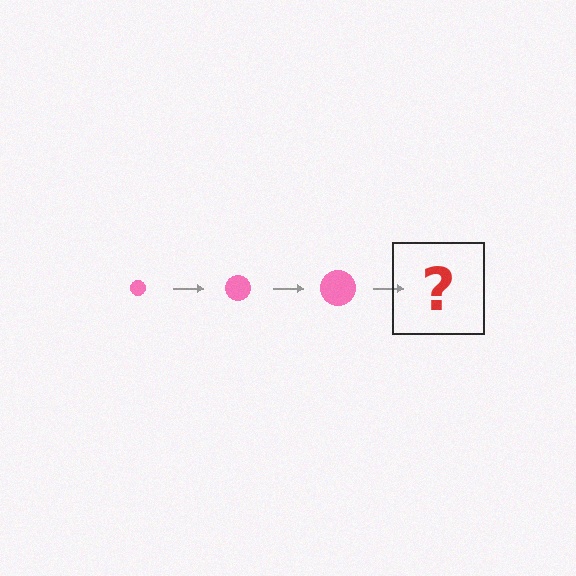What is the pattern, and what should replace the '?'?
The pattern is that the circle gets progressively larger each step. The '?' should be a pink circle, larger than the previous one.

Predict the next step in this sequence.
The next step is a pink circle, larger than the previous one.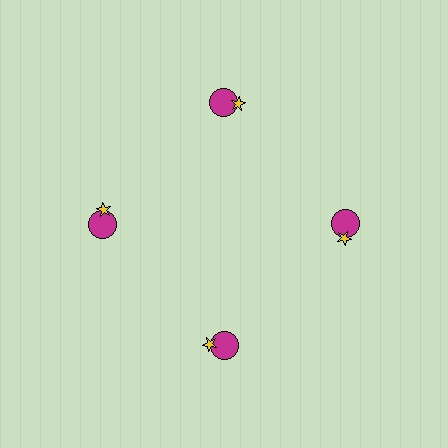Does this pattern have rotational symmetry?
Yes, this pattern has 4-fold rotational symmetry. It looks the same after rotating 90 degrees around the center.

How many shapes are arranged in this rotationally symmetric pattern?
There are 8 shapes, arranged in 4 groups of 2.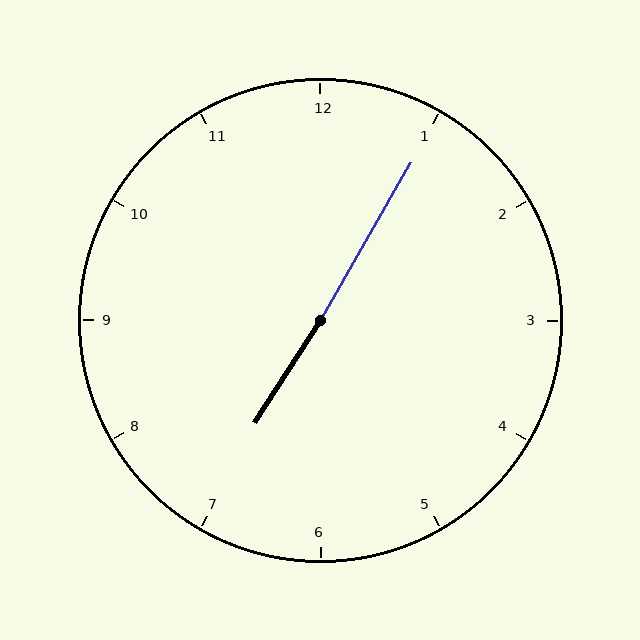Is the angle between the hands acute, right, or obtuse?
It is obtuse.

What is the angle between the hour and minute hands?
Approximately 178 degrees.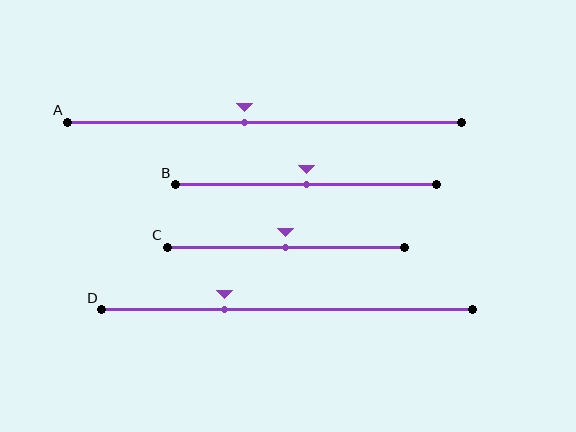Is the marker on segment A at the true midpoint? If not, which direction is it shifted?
No, the marker on segment A is shifted to the left by about 5% of the segment length.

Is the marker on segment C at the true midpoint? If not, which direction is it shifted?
Yes, the marker on segment C is at the true midpoint.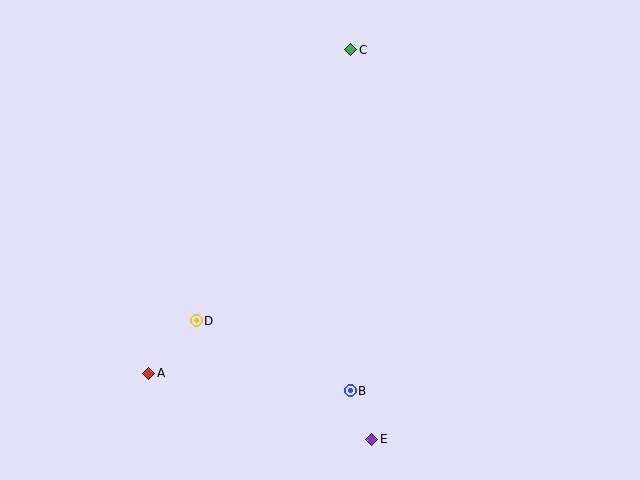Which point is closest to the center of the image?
Point D at (196, 321) is closest to the center.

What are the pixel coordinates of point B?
Point B is at (350, 391).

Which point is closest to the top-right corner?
Point C is closest to the top-right corner.